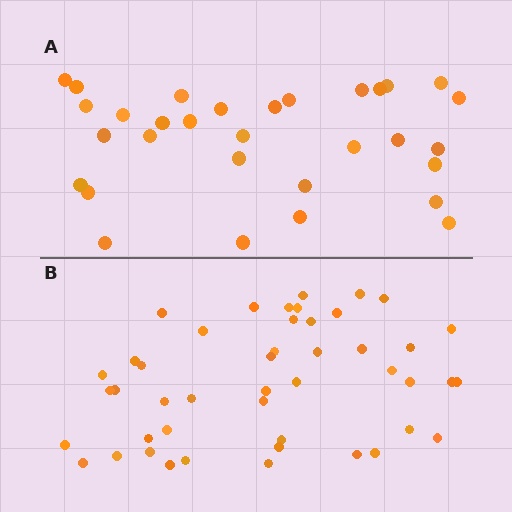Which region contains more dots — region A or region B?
Region B (the bottom region) has more dots.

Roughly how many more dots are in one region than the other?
Region B has approximately 15 more dots than region A.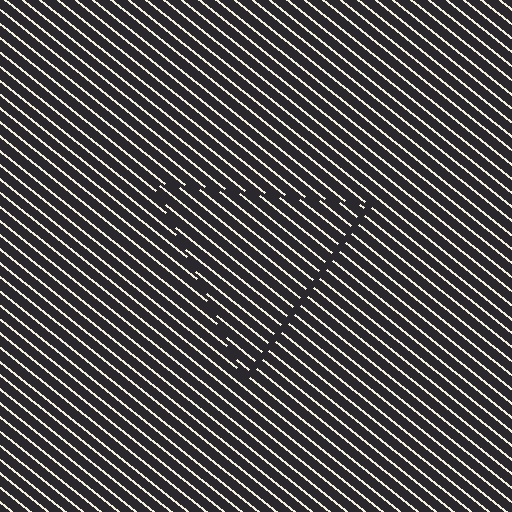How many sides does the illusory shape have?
3 sides — the line-ends trace a triangle.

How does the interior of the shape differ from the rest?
The interior of the shape contains the same grating, shifted by half a period — the contour is defined by the phase discontinuity where line-ends from the inner and outer gratings abut.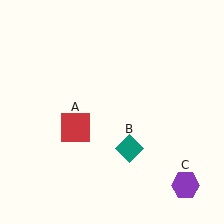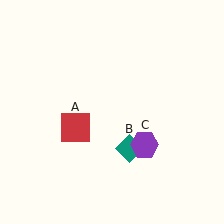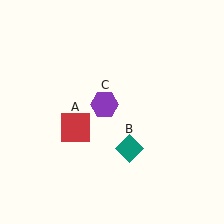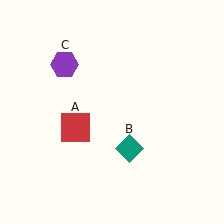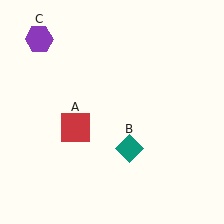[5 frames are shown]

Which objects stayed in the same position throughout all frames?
Red square (object A) and teal diamond (object B) remained stationary.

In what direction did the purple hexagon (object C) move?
The purple hexagon (object C) moved up and to the left.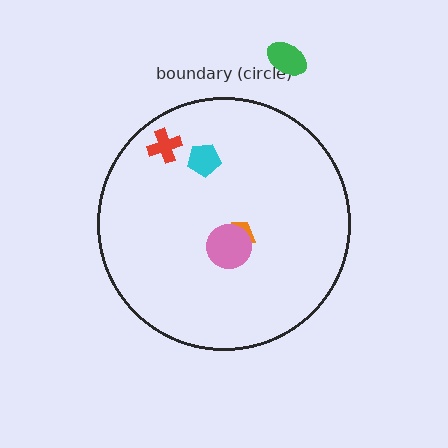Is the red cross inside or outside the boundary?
Inside.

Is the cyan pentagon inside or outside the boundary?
Inside.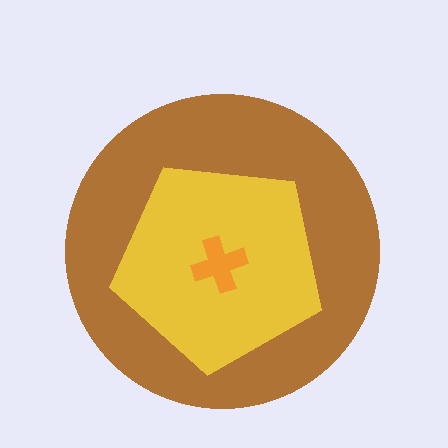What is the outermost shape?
The brown circle.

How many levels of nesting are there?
3.